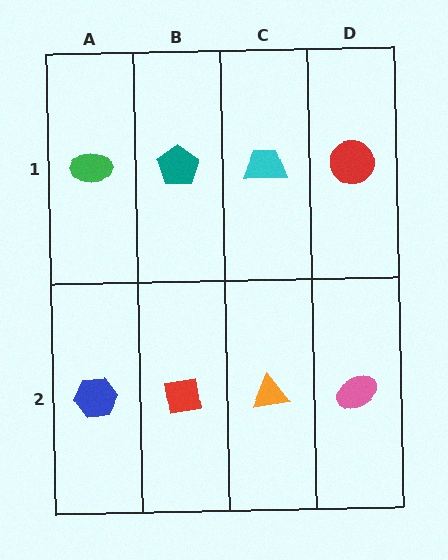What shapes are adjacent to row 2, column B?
A teal pentagon (row 1, column B), a blue hexagon (row 2, column A), an orange triangle (row 2, column C).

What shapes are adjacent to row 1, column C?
An orange triangle (row 2, column C), a teal pentagon (row 1, column B), a red circle (row 1, column D).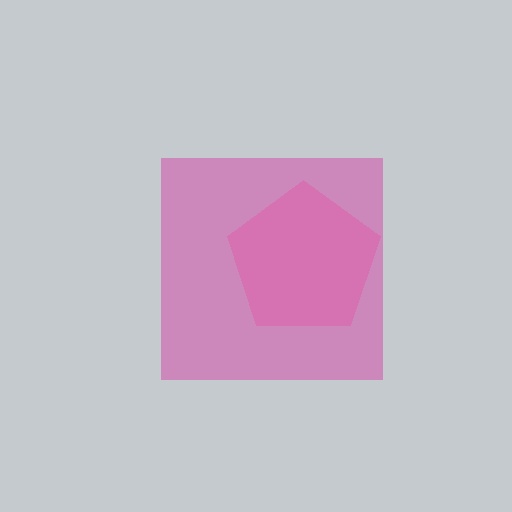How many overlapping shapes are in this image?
There are 2 overlapping shapes in the image.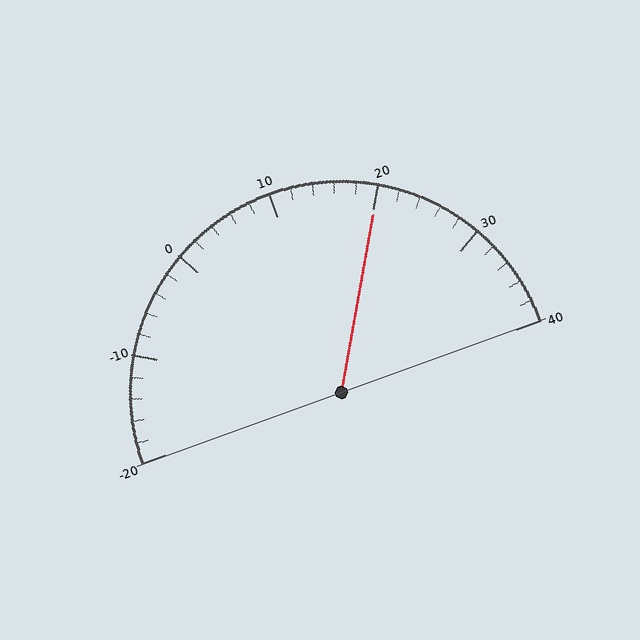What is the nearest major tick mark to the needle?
The nearest major tick mark is 20.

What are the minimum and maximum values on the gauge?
The gauge ranges from -20 to 40.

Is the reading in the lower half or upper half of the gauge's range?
The reading is in the upper half of the range (-20 to 40).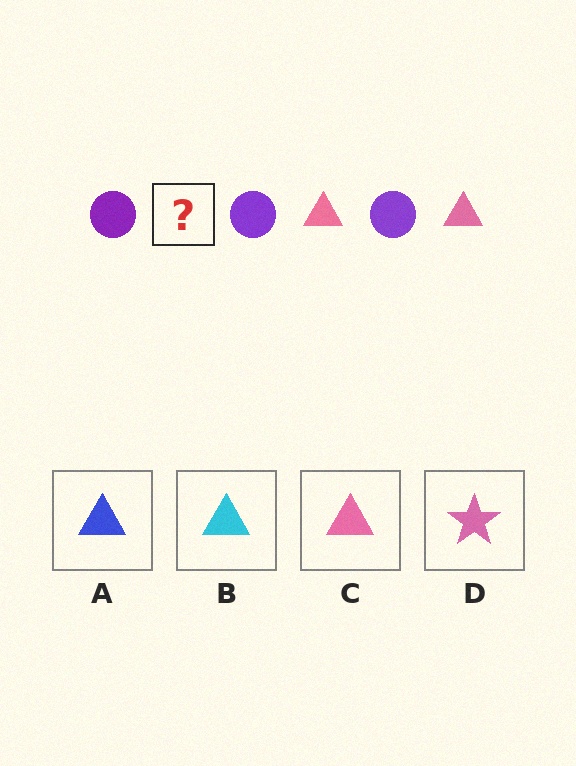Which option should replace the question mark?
Option C.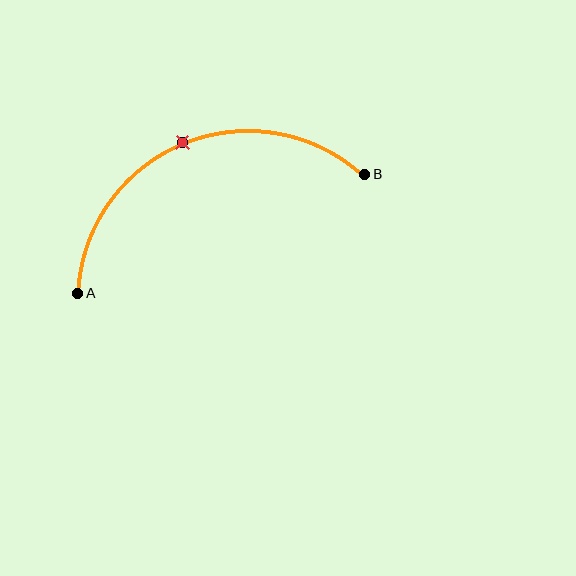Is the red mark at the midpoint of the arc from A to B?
Yes. The red mark lies on the arc at equal arc-length from both A and B — it is the arc midpoint.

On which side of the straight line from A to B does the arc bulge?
The arc bulges above the straight line connecting A and B.